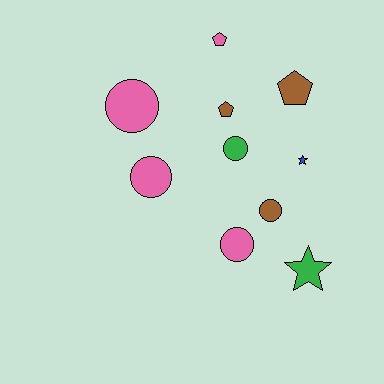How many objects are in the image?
There are 10 objects.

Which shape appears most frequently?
Circle, with 5 objects.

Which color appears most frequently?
Pink, with 4 objects.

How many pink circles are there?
There are 3 pink circles.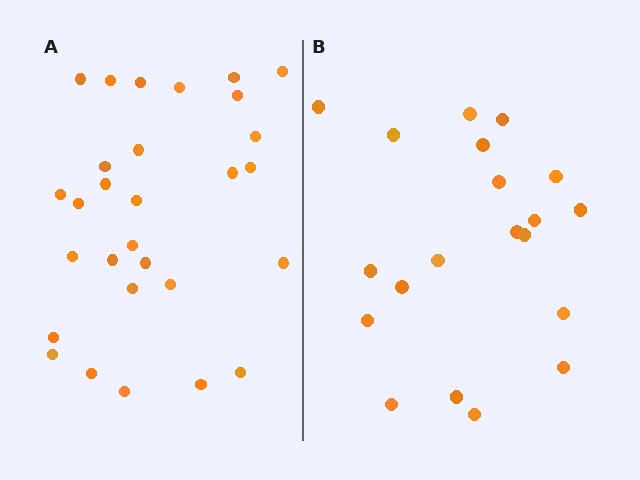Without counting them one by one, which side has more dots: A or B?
Region A (the left region) has more dots.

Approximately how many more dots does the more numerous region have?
Region A has roughly 8 or so more dots than region B.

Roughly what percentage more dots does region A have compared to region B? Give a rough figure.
About 45% more.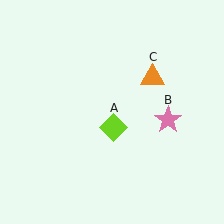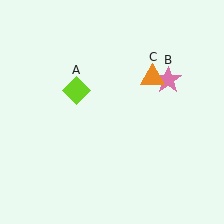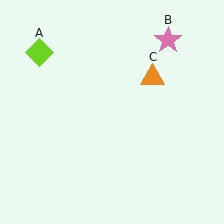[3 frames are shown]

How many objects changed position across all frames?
2 objects changed position: lime diamond (object A), pink star (object B).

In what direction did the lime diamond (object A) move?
The lime diamond (object A) moved up and to the left.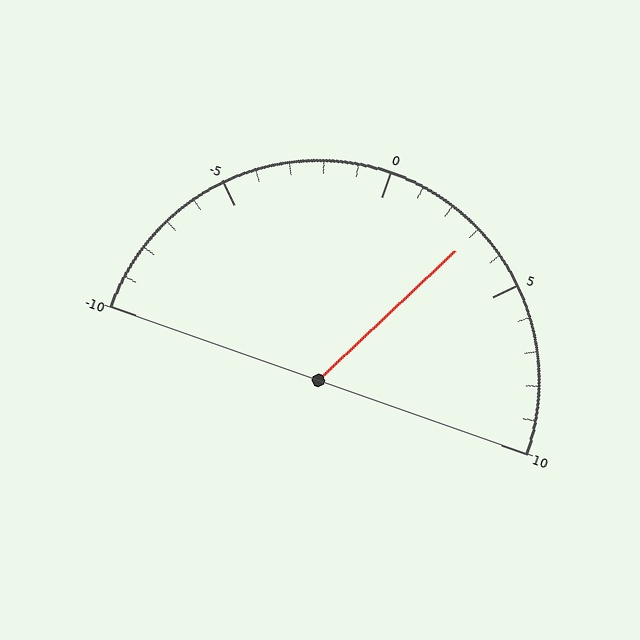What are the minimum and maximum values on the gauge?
The gauge ranges from -10 to 10.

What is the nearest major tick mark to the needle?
The nearest major tick mark is 5.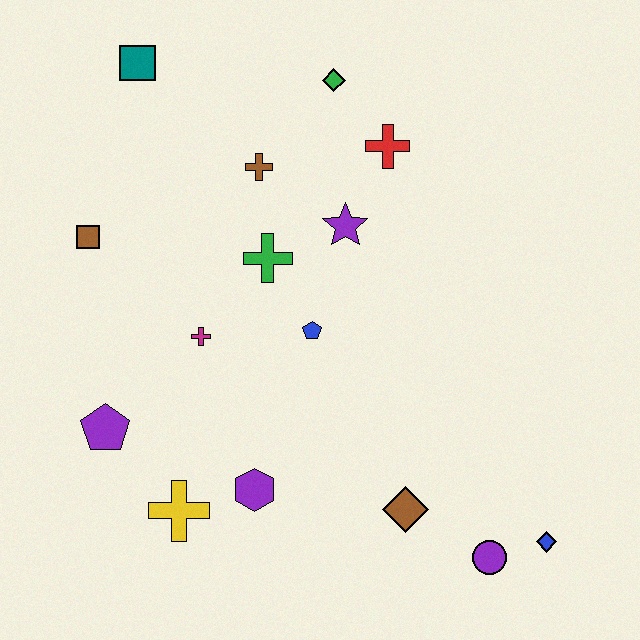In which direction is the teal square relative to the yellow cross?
The teal square is above the yellow cross.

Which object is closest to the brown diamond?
The purple circle is closest to the brown diamond.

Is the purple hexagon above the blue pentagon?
No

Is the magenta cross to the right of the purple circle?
No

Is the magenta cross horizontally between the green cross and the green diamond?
No